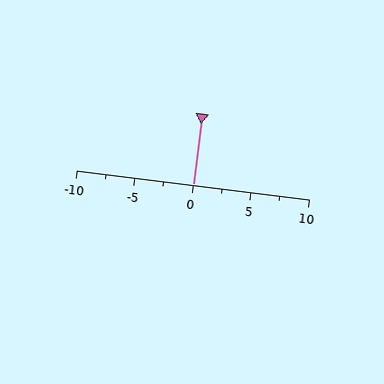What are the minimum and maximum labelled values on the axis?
The axis runs from -10 to 10.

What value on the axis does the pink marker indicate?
The marker indicates approximately 0.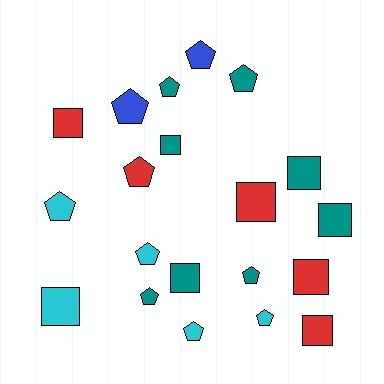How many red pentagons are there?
There is 1 red pentagon.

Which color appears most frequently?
Teal, with 8 objects.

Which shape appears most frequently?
Pentagon, with 11 objects.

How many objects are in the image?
There are 20 objects.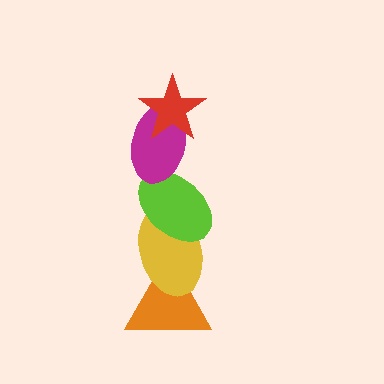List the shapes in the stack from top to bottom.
From top to bottom: the red star, the magenta ellipse, the lime ellipse, the yellow ellipse, the orange triangle.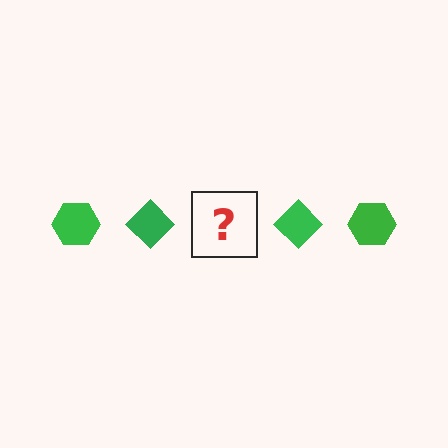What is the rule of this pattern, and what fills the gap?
The rule is that the pattern cycles through hexagon, diamond shapes in green. The gap should be filled with a green hexagon.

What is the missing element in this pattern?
The missing element is a green hexagon.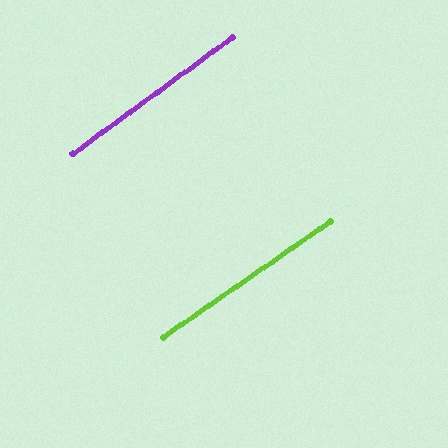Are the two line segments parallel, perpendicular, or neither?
Parallel — their directions differ by only 1.5°.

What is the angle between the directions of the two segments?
Approximately 2 degrees.